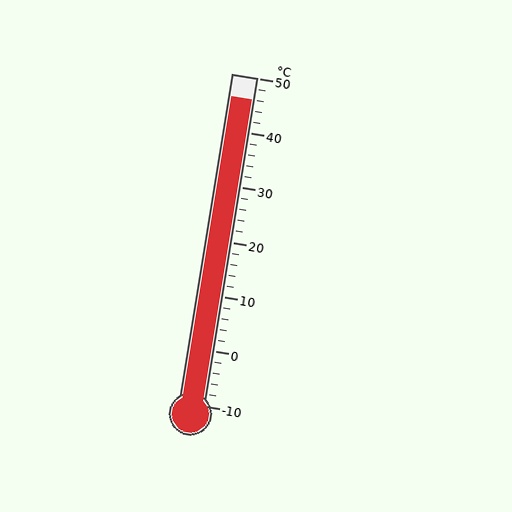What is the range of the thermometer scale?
The thermometer scale ranges from -10°C to 50°C.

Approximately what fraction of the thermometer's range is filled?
The thermometer is filled to approximately 95% of its range.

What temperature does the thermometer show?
The thermometer shows approximately 46°C.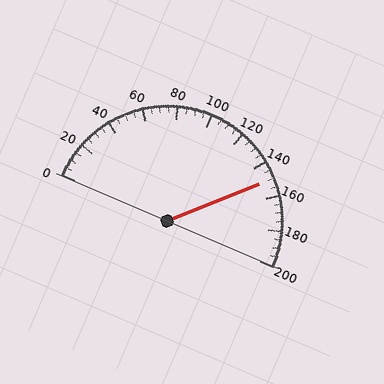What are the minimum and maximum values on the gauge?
The gauge ranges from 0 to 200.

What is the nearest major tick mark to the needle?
The nearest major tick mark is 160.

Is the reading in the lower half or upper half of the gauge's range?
The reading is in the upper half of the range (0 to 200).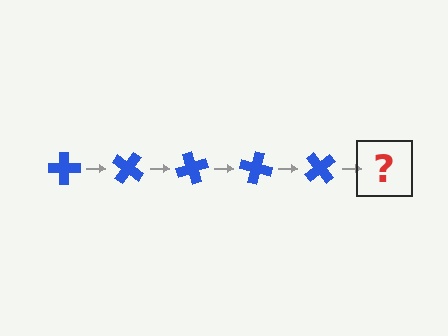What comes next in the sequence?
The next element should be a blue cross rotated 175 degrees.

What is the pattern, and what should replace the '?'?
The pattern is that the cross rotates 35 degrees each step. The '?' should be a blue cross rotated 175 degrees.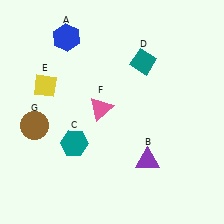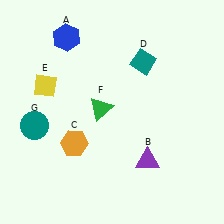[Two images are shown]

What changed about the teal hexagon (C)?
In Image 1, C is teal. In Image 2, it changed to orange.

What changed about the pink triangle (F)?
In Image 1, F is pink. In Image 2, it changed to green.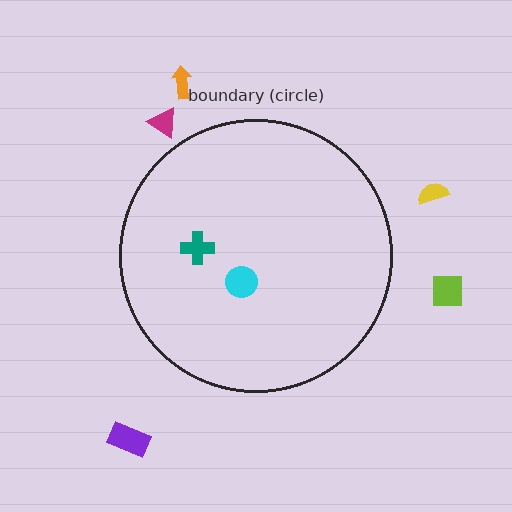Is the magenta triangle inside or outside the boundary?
Outside.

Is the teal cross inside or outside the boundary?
Inside.